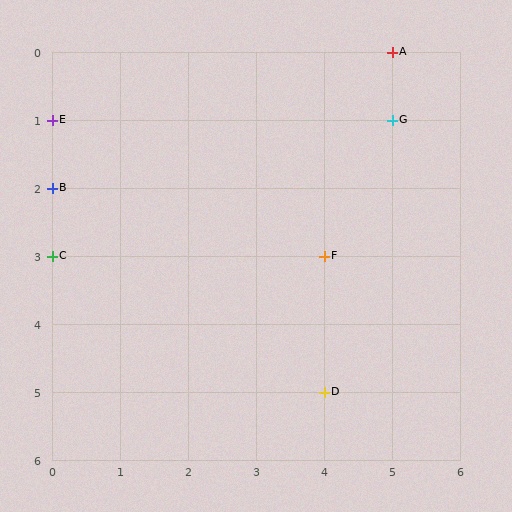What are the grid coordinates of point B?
Point B is at grid coordinates (0, 2).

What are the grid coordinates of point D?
Point D is at grid coordinates (4, 5).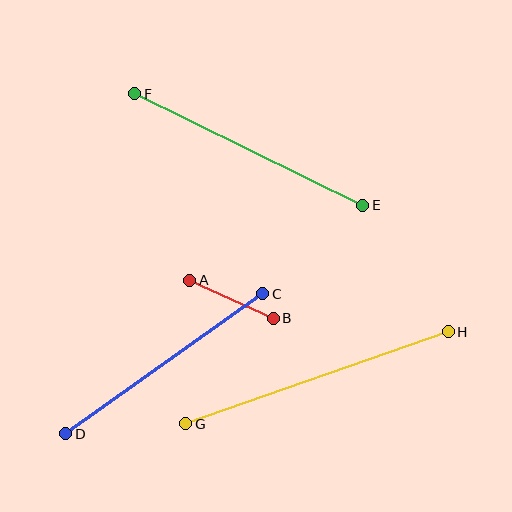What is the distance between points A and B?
The distance is approximately 92 pixels.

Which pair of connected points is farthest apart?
Points G and H are farthest apart.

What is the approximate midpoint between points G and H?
The midpoint is at approximately (317, 378) pixels.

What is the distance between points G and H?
The distance is approximately 278 pixels.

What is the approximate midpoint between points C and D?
The midpoint is at approximately (164, 364) pixels.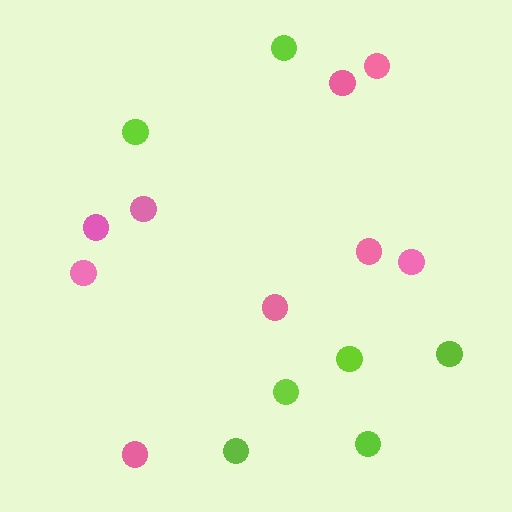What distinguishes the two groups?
There are 2 groups: one group of lime circles (7) and one group of pink circles (9).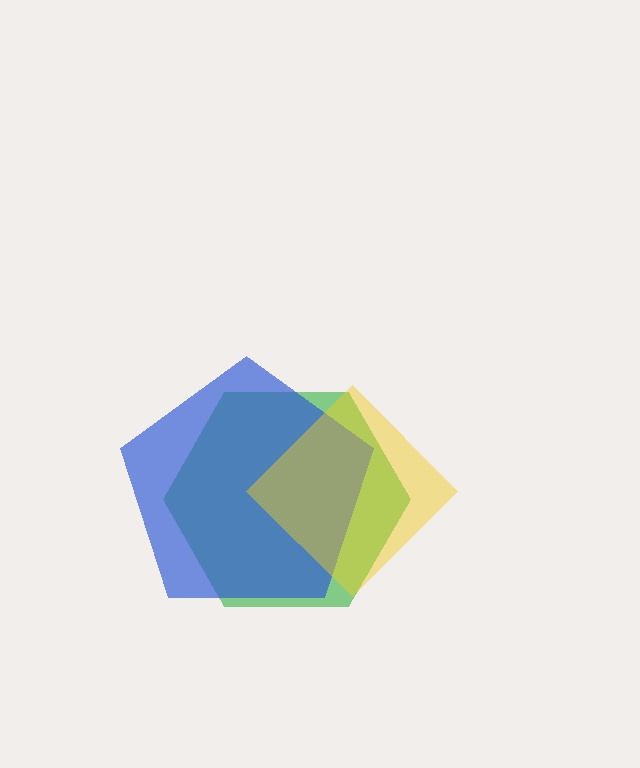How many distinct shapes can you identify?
There are 3 distinct shapes: a green hexagon, a blue pentagon, a yellow diamond.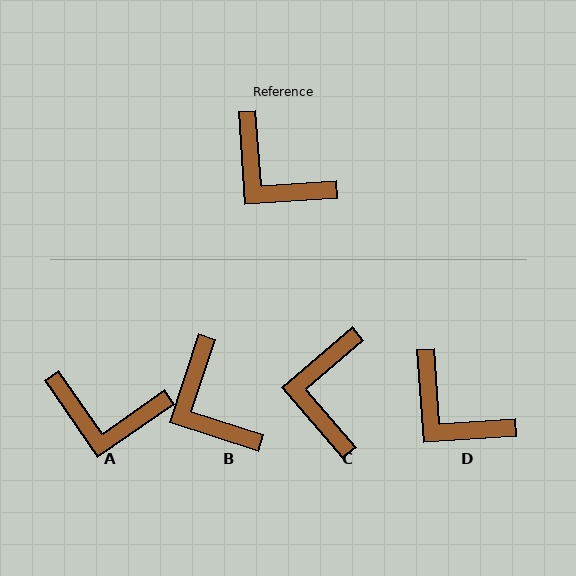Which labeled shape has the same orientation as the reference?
D.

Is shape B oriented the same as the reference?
No, it is off by about 22 degrees.